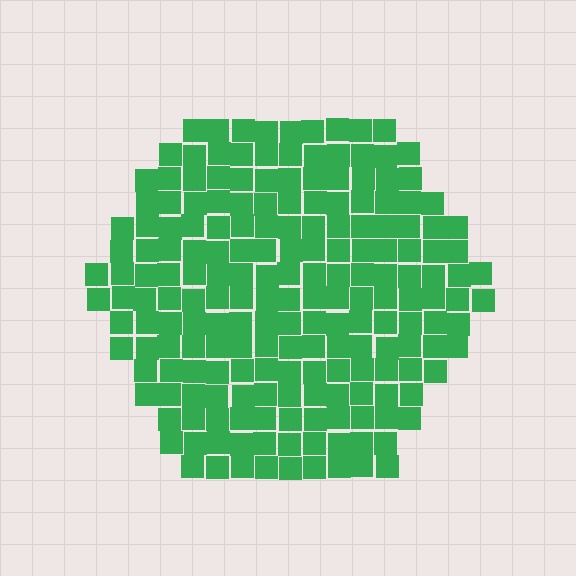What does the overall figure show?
The overall figure shows a hexagon.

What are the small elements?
The small elements are squares.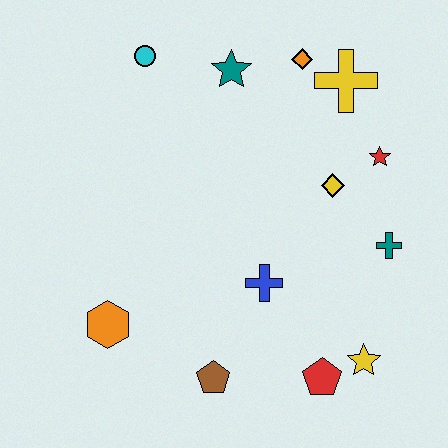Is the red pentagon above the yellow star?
No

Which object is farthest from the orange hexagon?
The yellow cross is farthest from the orange hexagon.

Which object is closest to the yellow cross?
The orange diamond is closest to the yellow cross.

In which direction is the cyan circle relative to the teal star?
The cyan circle is to the left of the teal star.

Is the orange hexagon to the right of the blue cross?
No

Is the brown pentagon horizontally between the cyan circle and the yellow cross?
Yes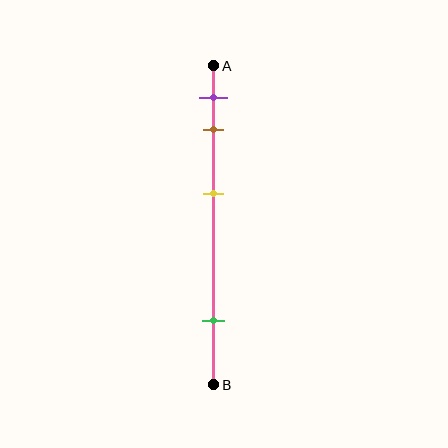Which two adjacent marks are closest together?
The purple and brown marks are the closest adjacent pair.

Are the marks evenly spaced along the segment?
No, the marks are not evenly spaced.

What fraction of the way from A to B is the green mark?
The green mark is approximately 80% (0.8) of the way from A to B.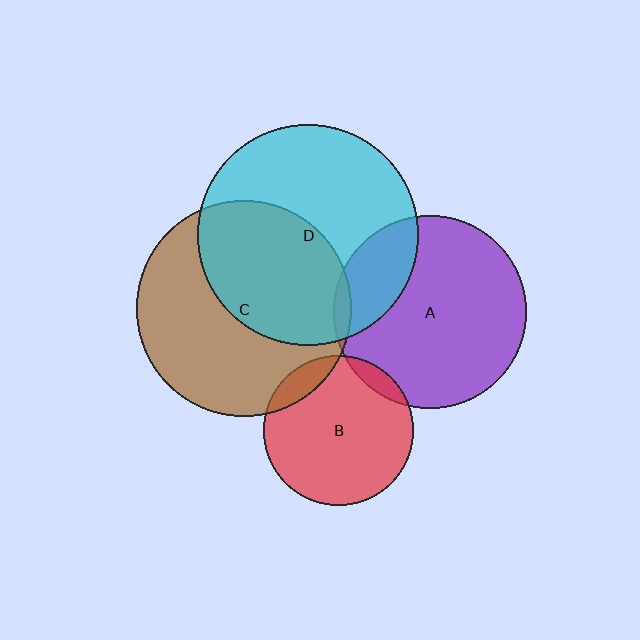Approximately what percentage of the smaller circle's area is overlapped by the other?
Approximately 45%.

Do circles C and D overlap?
Yes.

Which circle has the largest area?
Circle D (cyan).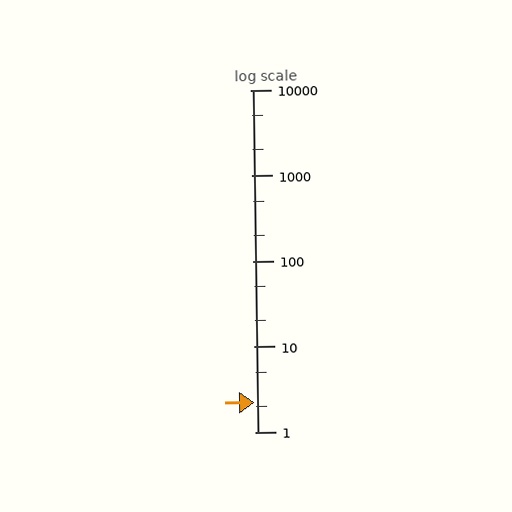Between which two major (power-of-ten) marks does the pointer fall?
The pointer is between 1 and 10.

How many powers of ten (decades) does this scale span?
The scale spans 4 decades, from 1 to 10000.